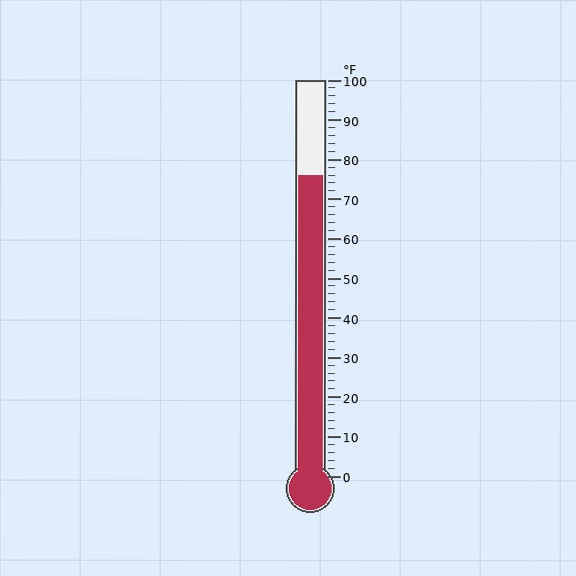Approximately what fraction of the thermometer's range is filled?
The thermometer is filled to approximately 75% of its range.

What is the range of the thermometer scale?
The thermometer scale ranges from 0°F to 100°F.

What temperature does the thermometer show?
The thermometer shows approximately 76°F.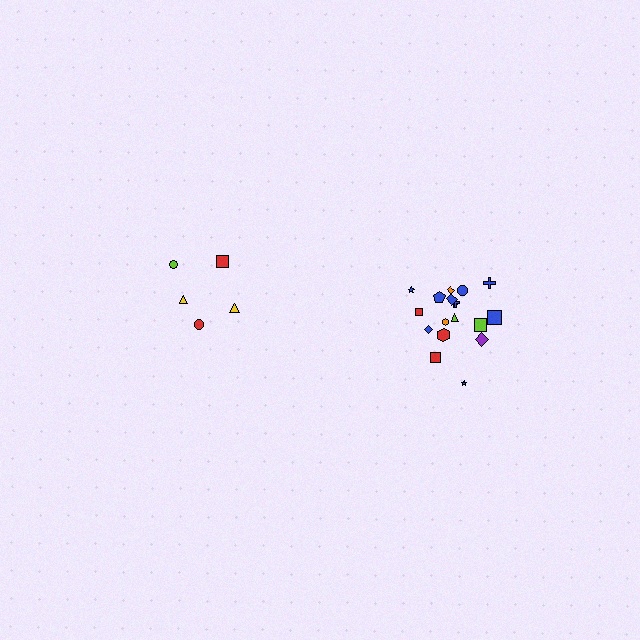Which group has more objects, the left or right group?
The right group.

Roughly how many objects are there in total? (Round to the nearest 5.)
Roughly 25 objects in total.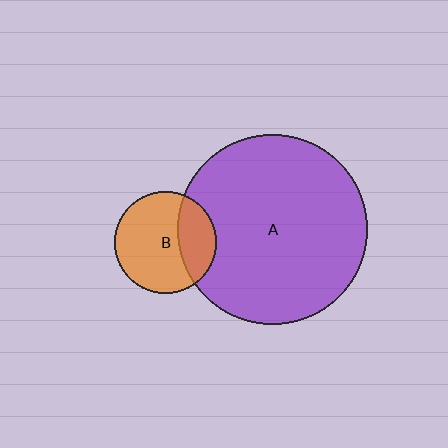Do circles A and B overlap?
Yes.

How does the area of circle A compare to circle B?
Approximately 3.5 times.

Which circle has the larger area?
Circle A (purple).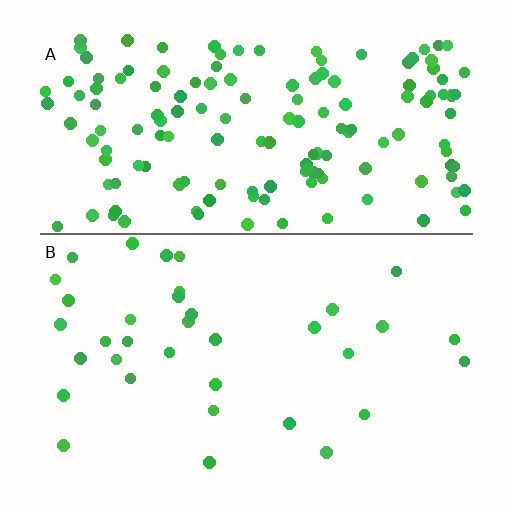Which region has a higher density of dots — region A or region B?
A (the top).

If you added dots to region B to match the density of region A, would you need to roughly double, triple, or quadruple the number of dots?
Approximately quadruple.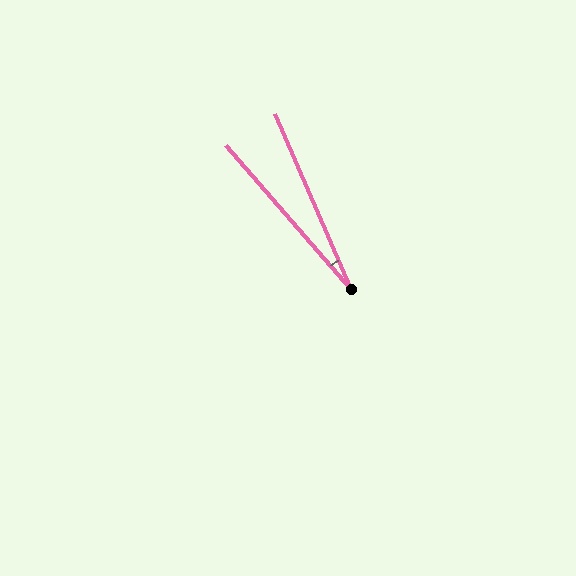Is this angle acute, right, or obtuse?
It is acute.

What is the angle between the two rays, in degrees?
Approximately 17 degrees.